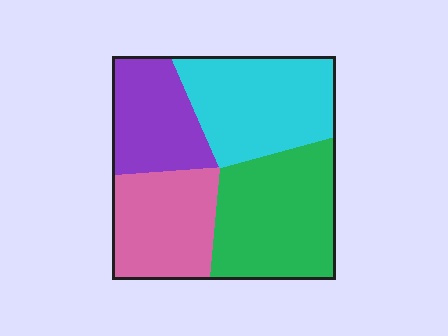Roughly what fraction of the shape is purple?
Purple takes up less than a quarter of the shape.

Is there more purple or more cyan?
Cyan.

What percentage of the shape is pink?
Pink covers roughly 20% of the shape.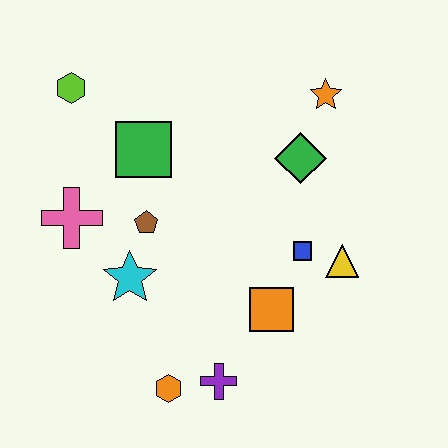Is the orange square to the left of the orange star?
Yes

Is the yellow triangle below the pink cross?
Yes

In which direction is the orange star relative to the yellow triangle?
The orange star is above the yellow triangle.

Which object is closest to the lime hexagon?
The green square is closest to the lime hexagon.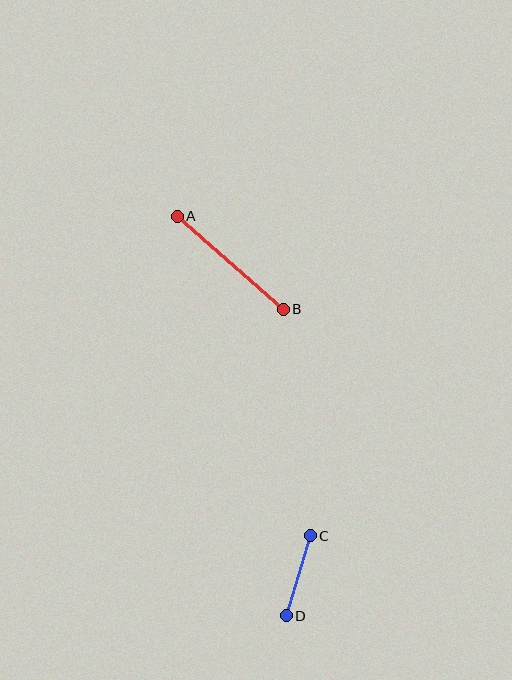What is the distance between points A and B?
The distance is approximately 141 pixels.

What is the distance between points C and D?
The distance is approximately 84 pixels.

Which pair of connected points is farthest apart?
Points A and B are farthest apart.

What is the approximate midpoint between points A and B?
The midpoint is at approximately (230, 263) pixels.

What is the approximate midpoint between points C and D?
The midpoint is at approximately (298, 576) pixels.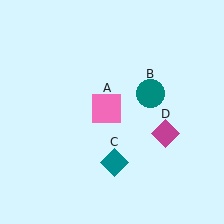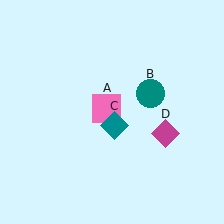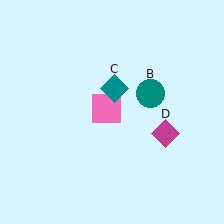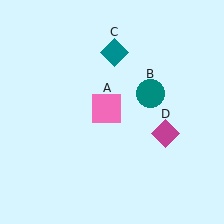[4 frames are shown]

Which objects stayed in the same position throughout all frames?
Pink square (object A) and teal circle (object B) and magenta diamond (object D) remained stationary.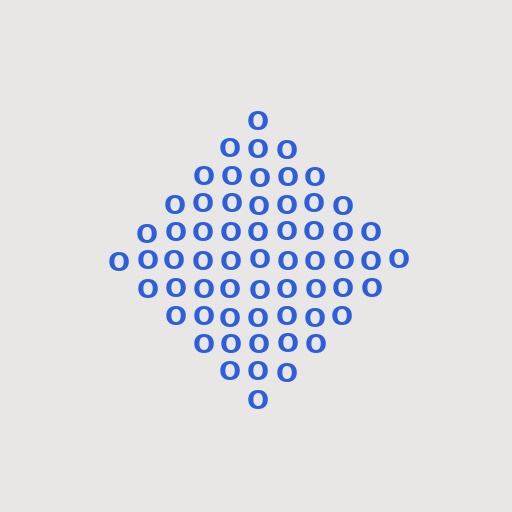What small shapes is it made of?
It is made of small letter O's.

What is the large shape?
The large shape is a diamond.